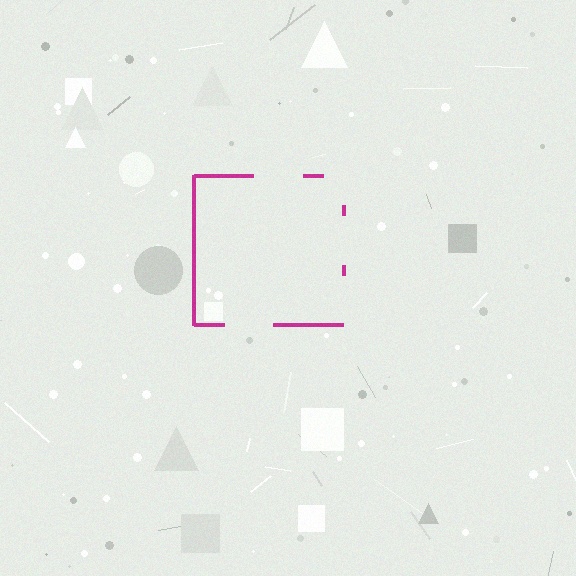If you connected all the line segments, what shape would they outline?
They would outline a square.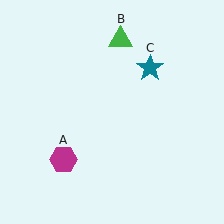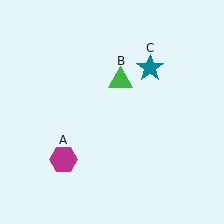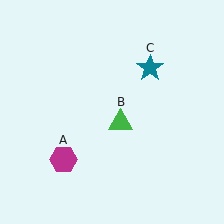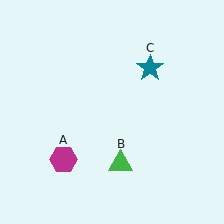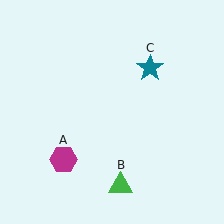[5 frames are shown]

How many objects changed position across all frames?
1 object changed position: green triangle (object B).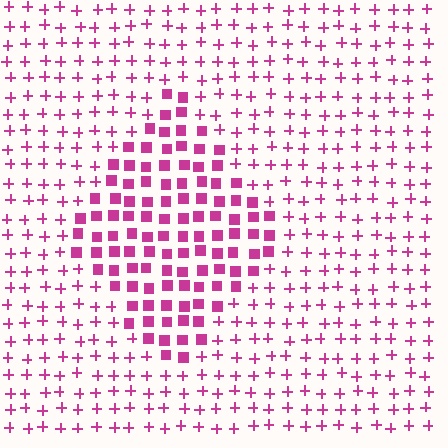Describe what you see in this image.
The image is filled with small magenta elements arranged in a uniform grid. A diamond-shaped region contains squares, while the surrounding area contains plus signs. The boundary is defined purely by the change in element shape.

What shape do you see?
I see a diamond.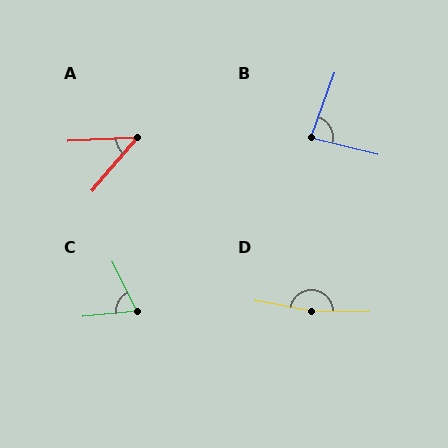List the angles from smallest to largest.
A (46°), C (69°), B (85°), D (169°).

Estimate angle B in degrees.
Approximately 85 degrees.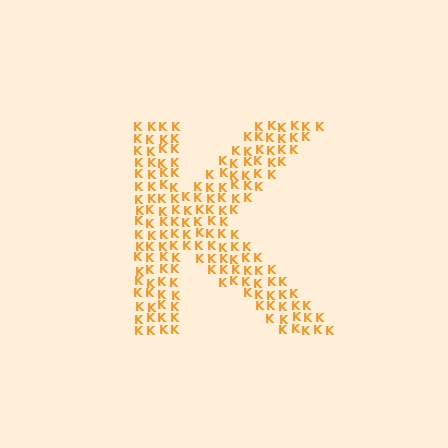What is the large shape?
The large shape is the letter K.